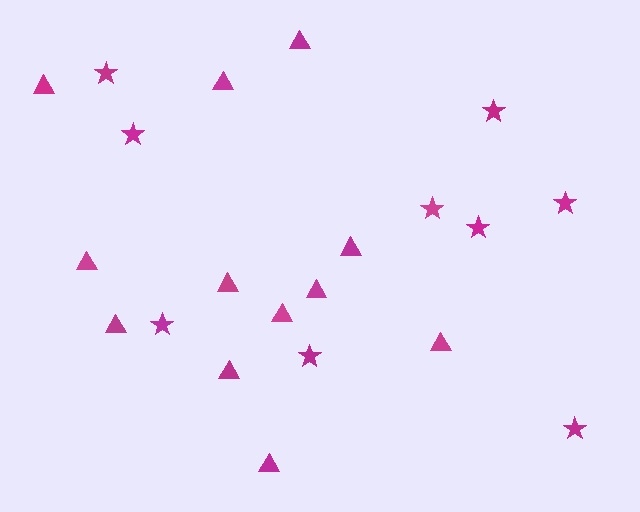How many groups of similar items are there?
There are 2 groups: one group of stars (9) and one group of triangles (12).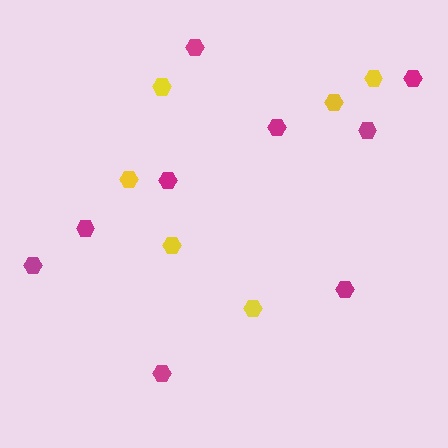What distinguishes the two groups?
There are 2 groups: one group of yellow hexagons (6) and one group of magenta hexagons (9).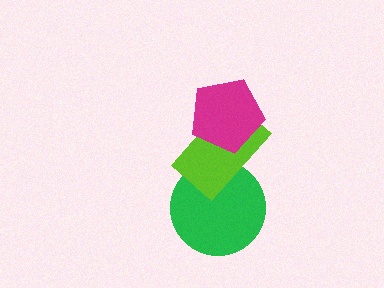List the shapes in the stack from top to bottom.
From top to bottom: the magenta pentagon, the lime rectangle, the green circle.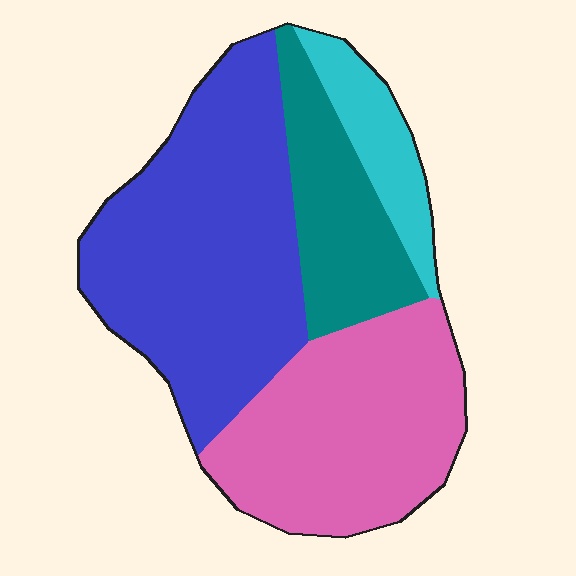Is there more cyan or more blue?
Blue.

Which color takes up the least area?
Cyan, at roughly 10%.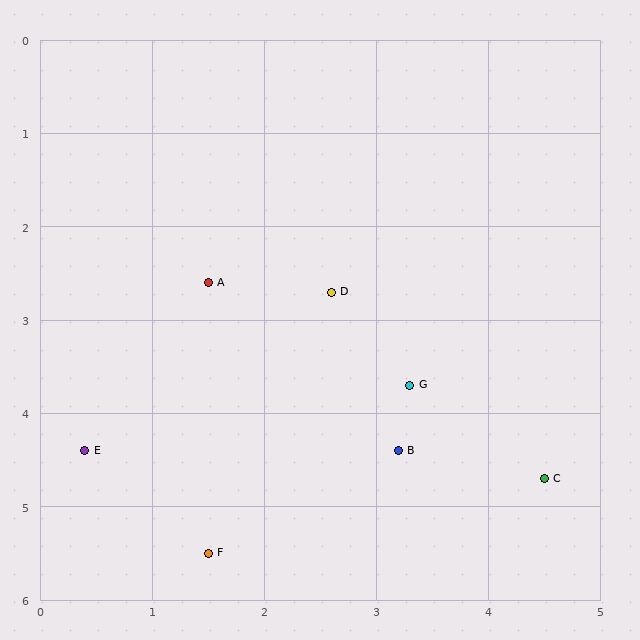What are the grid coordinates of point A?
Point A is at approximately (1.5, 2.6).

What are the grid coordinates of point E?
Point E is at approximately (0.4, 4.4).